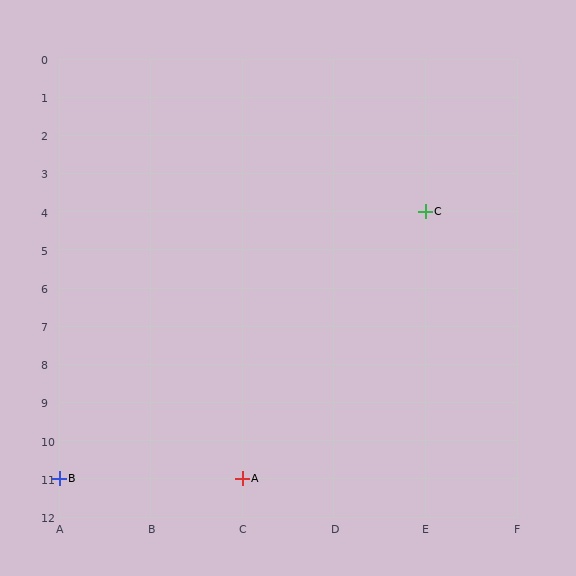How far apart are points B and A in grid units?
Points B and A are 2 columns apart.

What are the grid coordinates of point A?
Point A is at grid coordinates (C, 11).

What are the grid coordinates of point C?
Point C is at grid coordinates (E, 4).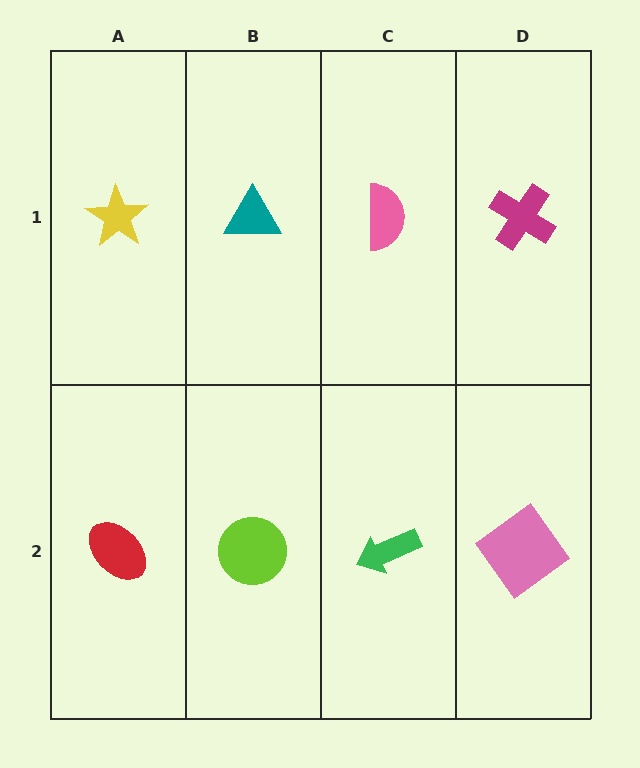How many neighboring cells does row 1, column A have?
2.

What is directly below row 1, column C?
A green arrow.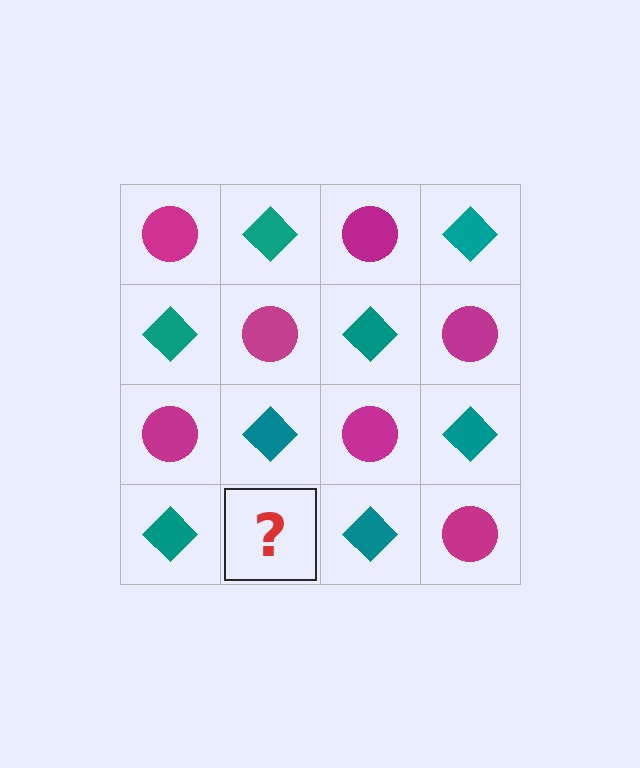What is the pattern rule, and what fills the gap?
The rule is that it alternates magenta circle and teal diamond in a checkerboard pattern. The gap should be filled with a magenta circle.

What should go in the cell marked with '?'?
The missing cell should contain a magenta circle.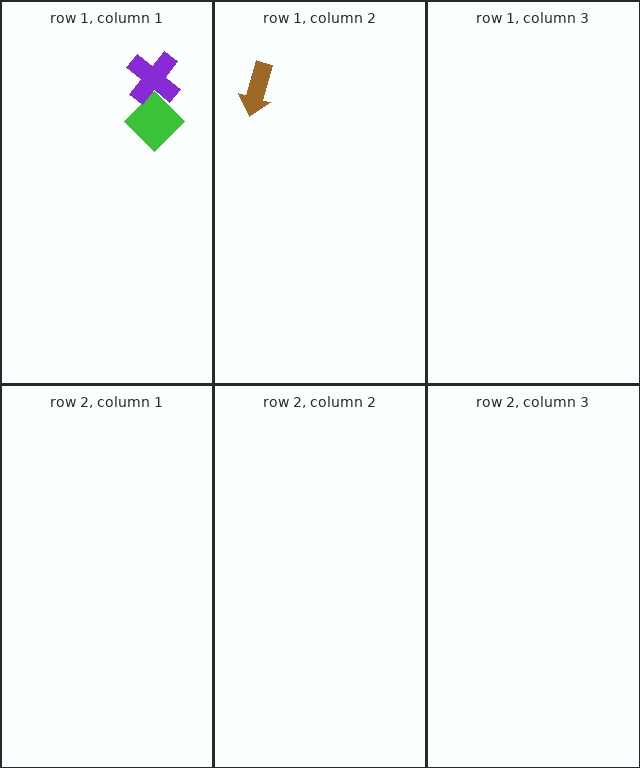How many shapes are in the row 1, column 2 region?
1.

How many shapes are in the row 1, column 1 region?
2.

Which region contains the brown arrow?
The row 1, column 2 region.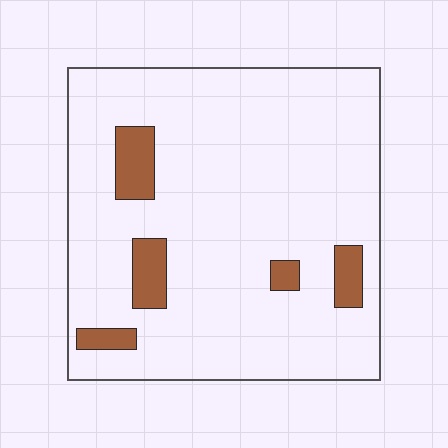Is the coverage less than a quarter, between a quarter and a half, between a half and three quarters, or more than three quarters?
Less than a quarter.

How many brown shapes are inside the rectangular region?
5.